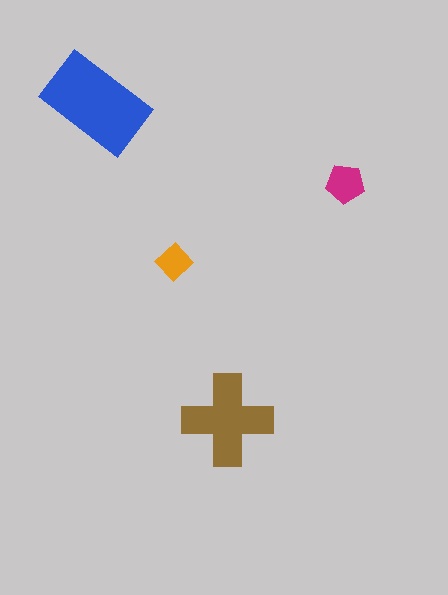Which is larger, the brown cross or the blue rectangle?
The blue rectangle.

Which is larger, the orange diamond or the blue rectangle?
The blue rectangle.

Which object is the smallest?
The orange diamond.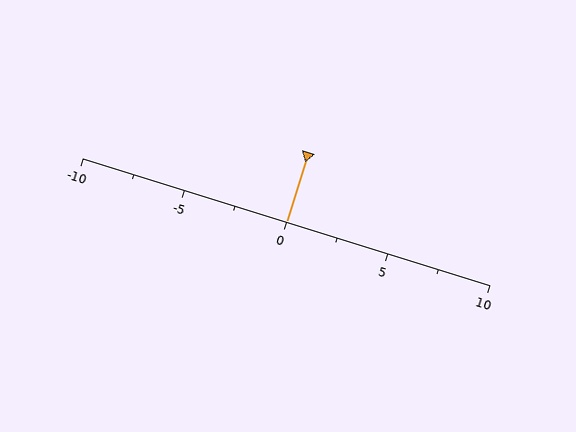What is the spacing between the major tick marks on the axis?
The major ticks are spaced 5 apart.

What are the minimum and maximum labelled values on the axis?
The axis runs from -10 to 10.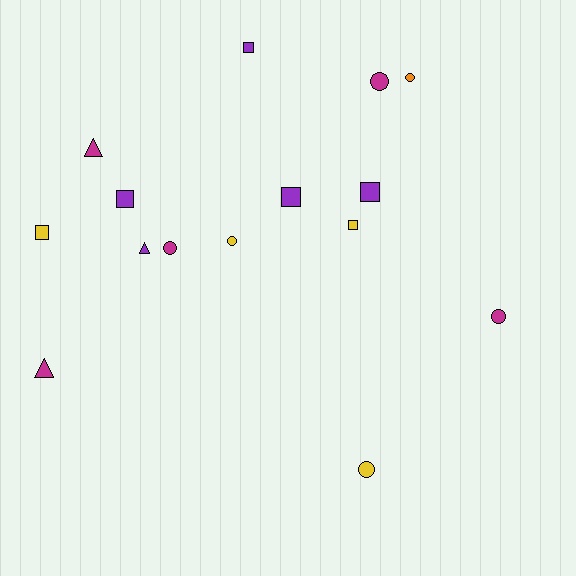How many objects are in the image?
There are 15 objects.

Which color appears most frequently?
Magenta, with 5 objects.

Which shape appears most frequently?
Square, with 6 objects.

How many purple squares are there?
There are 4 purple squares.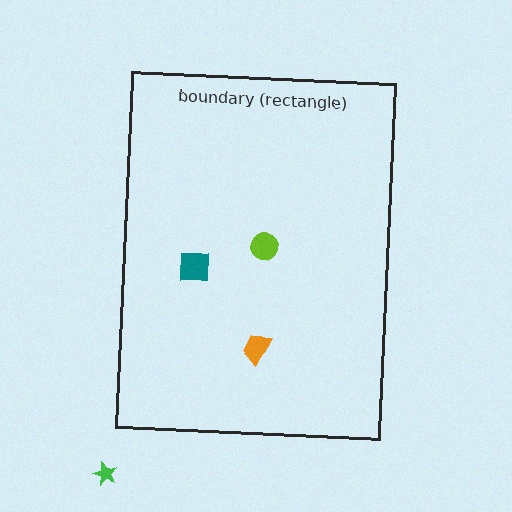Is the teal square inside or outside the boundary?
Inside.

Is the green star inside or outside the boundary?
Outside.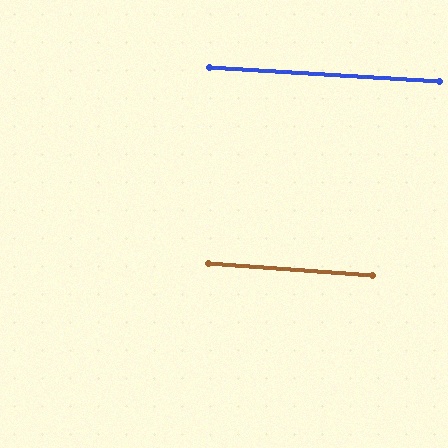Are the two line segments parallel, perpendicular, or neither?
Parallel — their directions differ by only 0.7°.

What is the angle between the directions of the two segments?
Approximately 1 degree.